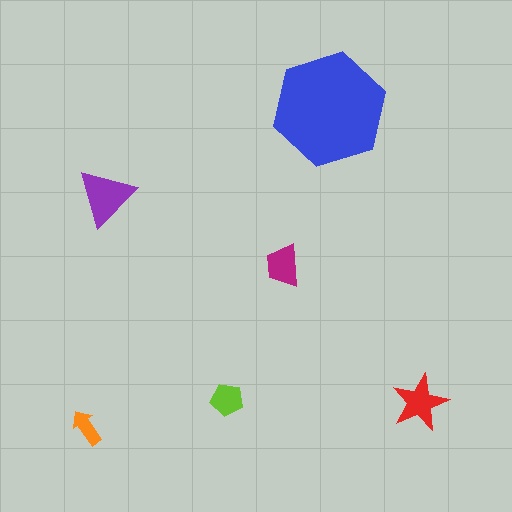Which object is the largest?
The blue hexagon.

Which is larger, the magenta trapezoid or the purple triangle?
The purple triangle.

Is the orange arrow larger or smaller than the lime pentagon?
Smaller.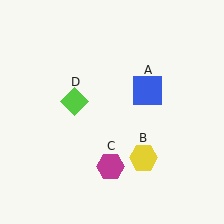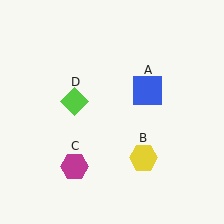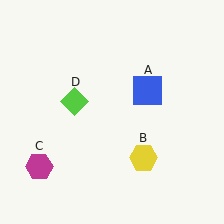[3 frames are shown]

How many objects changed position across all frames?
1 object changed position: magenta hexagon (object C).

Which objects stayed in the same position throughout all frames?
Blue square (object A) and yellow hexagon (object B) and lime diamond (object D) remained stationary.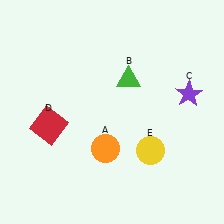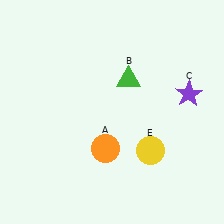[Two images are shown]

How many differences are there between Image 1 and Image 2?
There is 1 difference between the two images.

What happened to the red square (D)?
The red square (D) was removed in Image 2. It was in the bottom-left area of Image 1.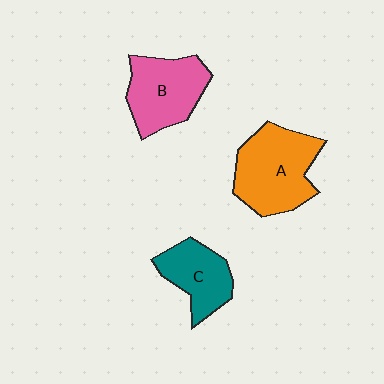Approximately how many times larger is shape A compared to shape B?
Approximately 1.2 times.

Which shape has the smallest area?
Shape C (teal).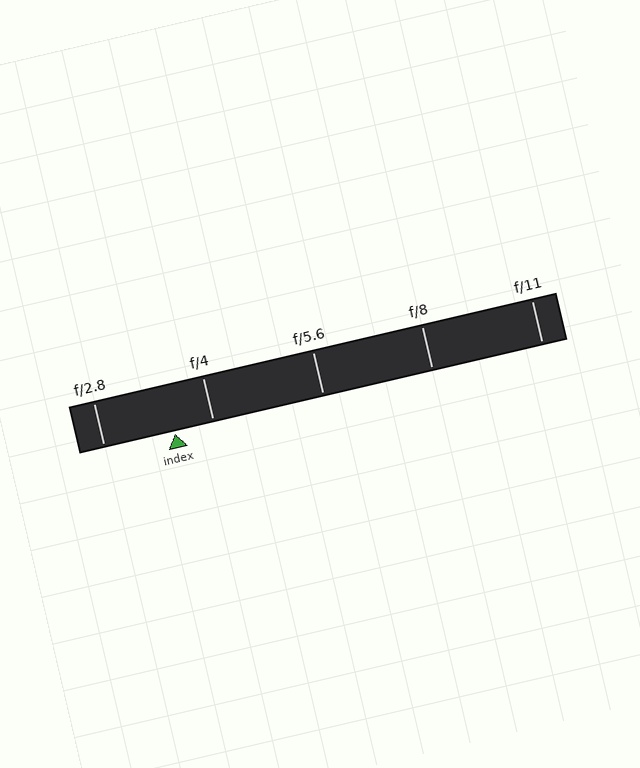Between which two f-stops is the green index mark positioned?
The index mark is between f/2.8 and f/4.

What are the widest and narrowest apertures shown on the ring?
The widest aperture shown is f/2.8 and the narrowest is f/11.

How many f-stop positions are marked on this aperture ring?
There are 5 f-stop positions marked.